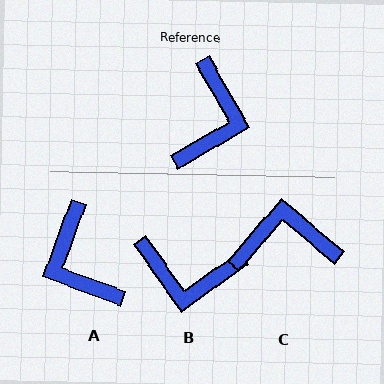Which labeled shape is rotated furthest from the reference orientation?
A, about 140 degrees away.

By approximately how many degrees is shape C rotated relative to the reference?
Approximately 110 degrees counter-clockwise.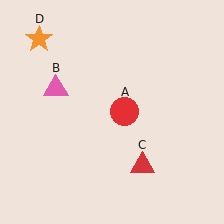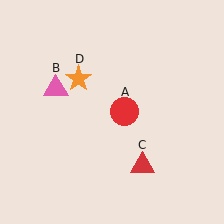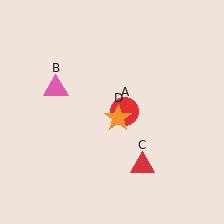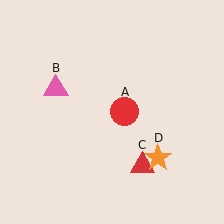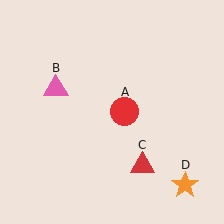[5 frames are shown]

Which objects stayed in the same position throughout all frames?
Red circle (object A) and pink triangle (object B) and red triangle (object C) remained stationary.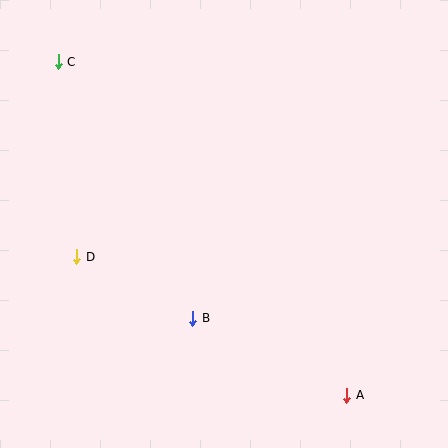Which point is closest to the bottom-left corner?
Point D is closest to the bottom-left corner.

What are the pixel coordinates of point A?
Point A is at (347, 395).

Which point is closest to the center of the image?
Point B at (193, 318) is closest to the center.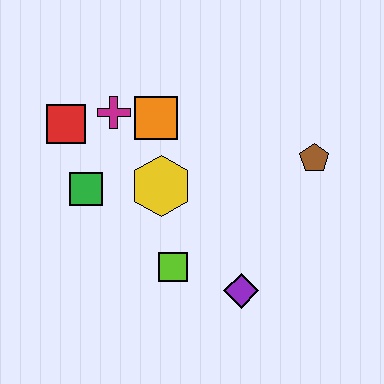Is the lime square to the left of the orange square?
No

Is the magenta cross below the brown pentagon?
No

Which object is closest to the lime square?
The purple diamond is closest to the lime square.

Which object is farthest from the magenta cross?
The purple diamond is farthest from the magenta cross.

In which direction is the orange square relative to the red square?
The orange square is to the right of the red square.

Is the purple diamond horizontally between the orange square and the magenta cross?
No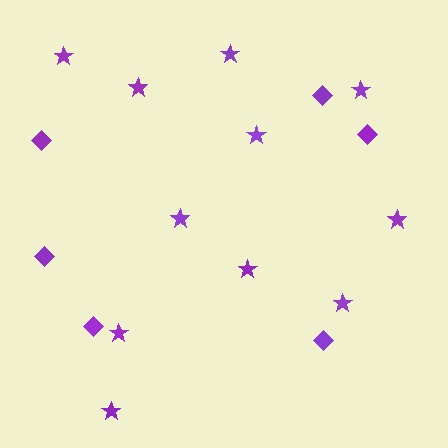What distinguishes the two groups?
There are 2 groups: one group of diamonds (6) and one group of stars (11).